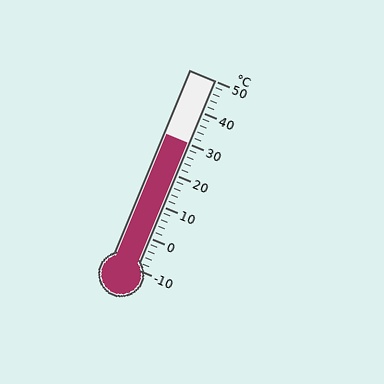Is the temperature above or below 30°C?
The temperature is at 30°C.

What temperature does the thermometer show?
The thermometer shows approximately 30°C.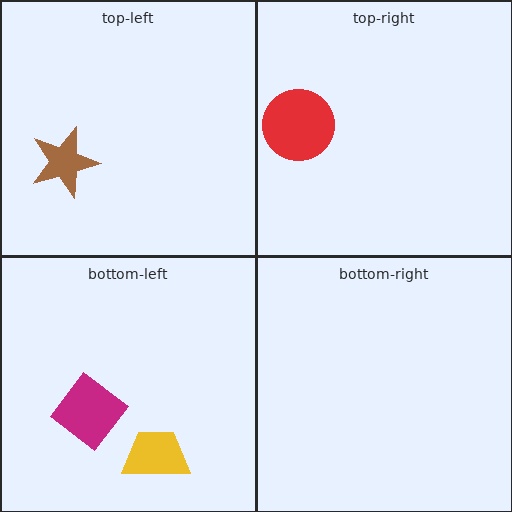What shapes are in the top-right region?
The red circle.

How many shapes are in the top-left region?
1.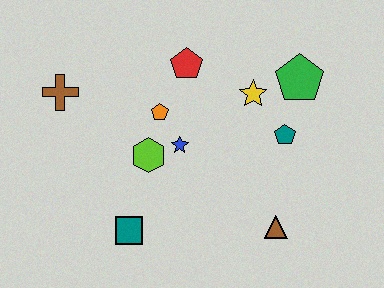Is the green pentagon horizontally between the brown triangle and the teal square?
No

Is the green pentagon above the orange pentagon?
Yes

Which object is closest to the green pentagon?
The yellow star is closest to the green pentagon.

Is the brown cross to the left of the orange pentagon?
Yes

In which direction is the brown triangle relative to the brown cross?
The brown triangle is to the right of the brown cross.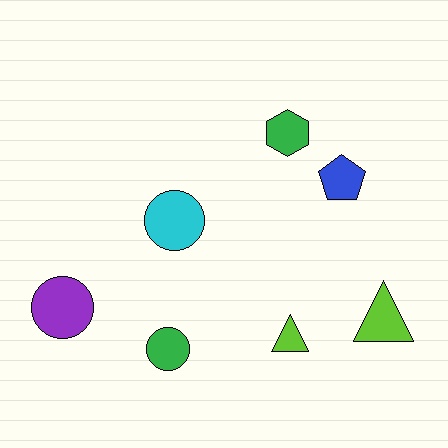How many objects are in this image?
There are 7 objects.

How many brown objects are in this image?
There are no brown objects.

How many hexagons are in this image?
There is 1 hexagon.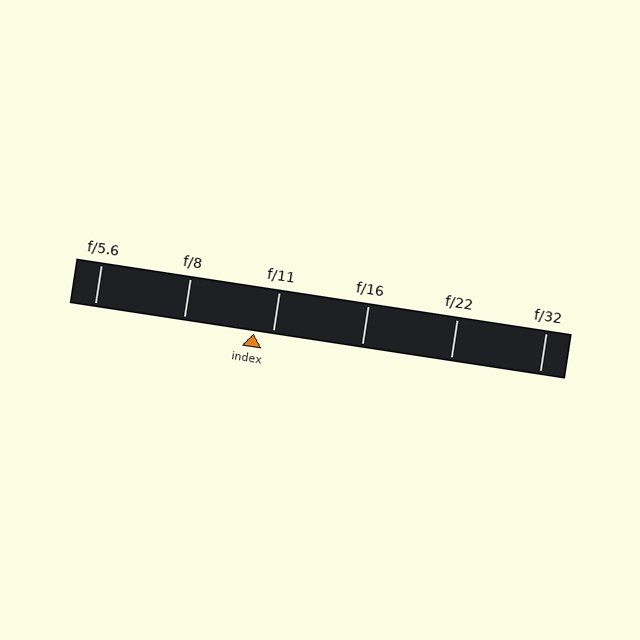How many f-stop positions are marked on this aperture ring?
There are 6 f-stop positions marked.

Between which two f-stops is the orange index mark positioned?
The index mark is between f/8 and f/11.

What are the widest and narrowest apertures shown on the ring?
The widest aperture shown is f/5.6 and the narrowest is f/32.